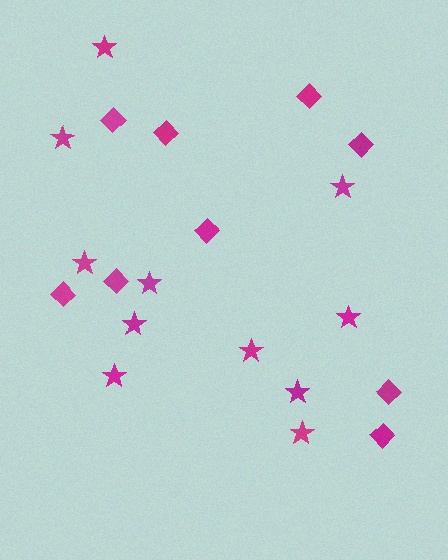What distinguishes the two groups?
There are 2 groups: one group of diamonds (9) and one group of stars (11).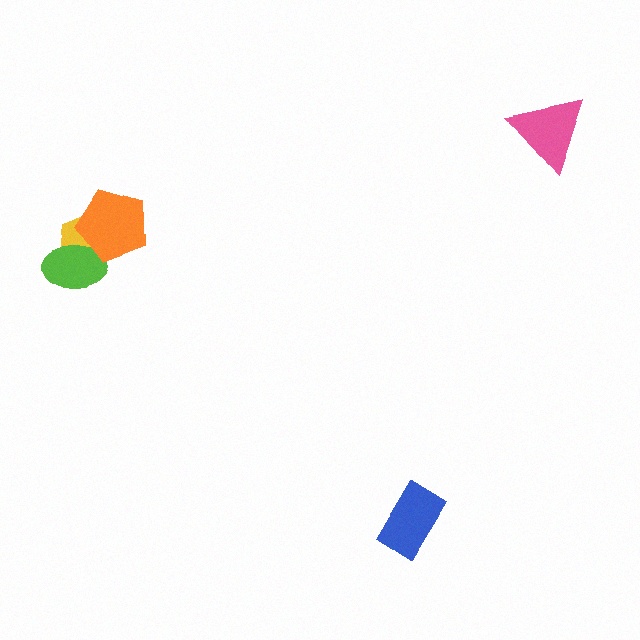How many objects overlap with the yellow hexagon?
2 objects overlap with the yellow hexagon.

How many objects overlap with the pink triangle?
0 objects overlap with the pink triangle.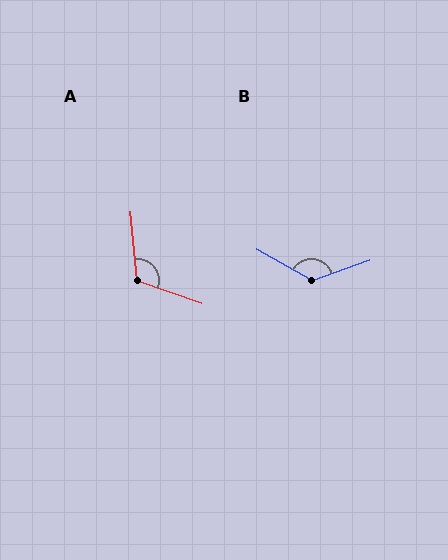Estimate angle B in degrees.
Approximately 131 degrees.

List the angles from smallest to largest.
A (115°), B (131°).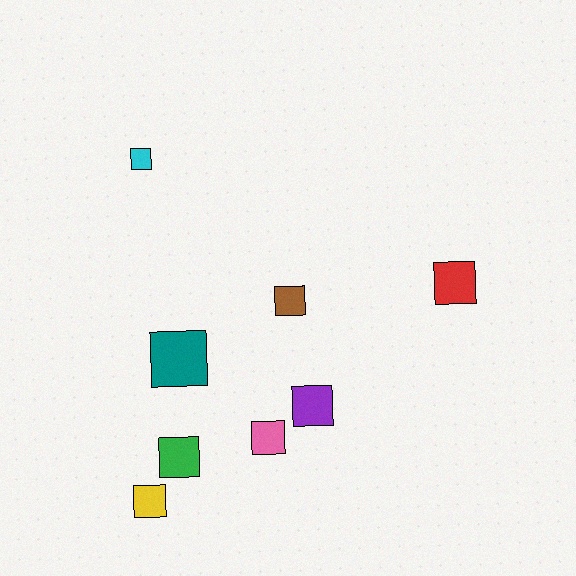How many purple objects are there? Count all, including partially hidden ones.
There is 1 purple object.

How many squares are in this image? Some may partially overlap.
There are 8 squares.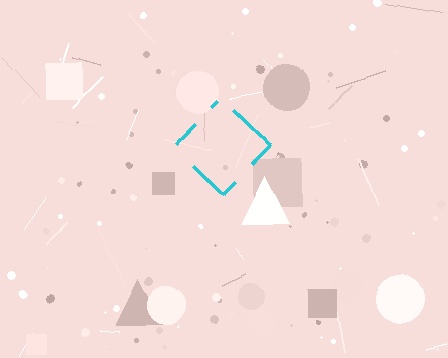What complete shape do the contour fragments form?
The contour fragments form a diamond.